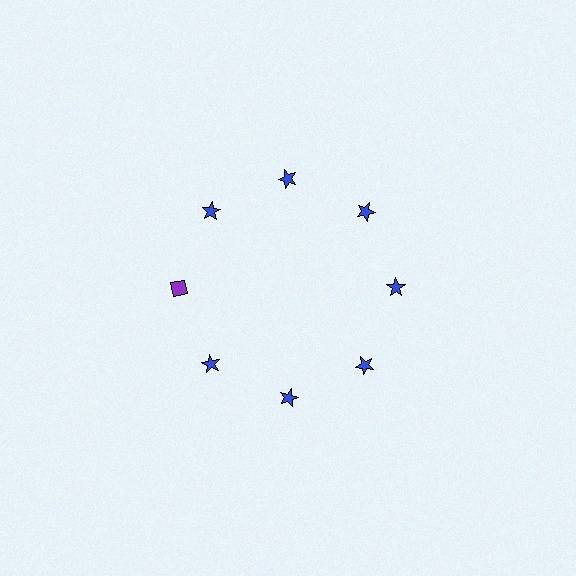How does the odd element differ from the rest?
It differs in both color (purple instead of blue) and shape (diamond instead of star).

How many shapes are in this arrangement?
There are 8 shapes arranged in a ring pattern.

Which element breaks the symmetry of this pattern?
The purple diamond at roughly the 9 o'clock position breaks the symmetry. All other shapes are blue stars.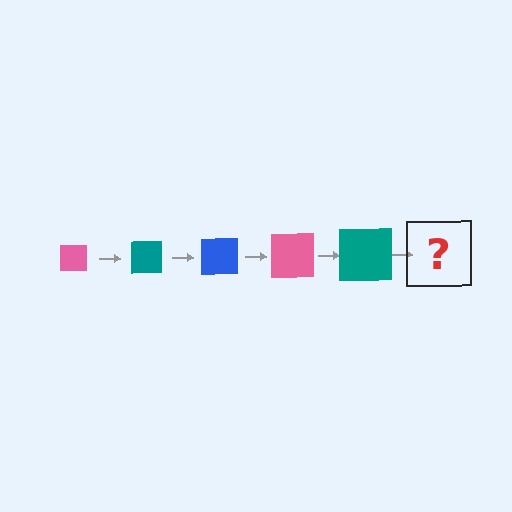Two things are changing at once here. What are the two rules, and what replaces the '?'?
The two rules are that the square grows larger each step and the color cycles through pink, teal, and blue. The '?' should be a blue square, larger than the previous one.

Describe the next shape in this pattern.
It should be a blue square, larger than the previous one.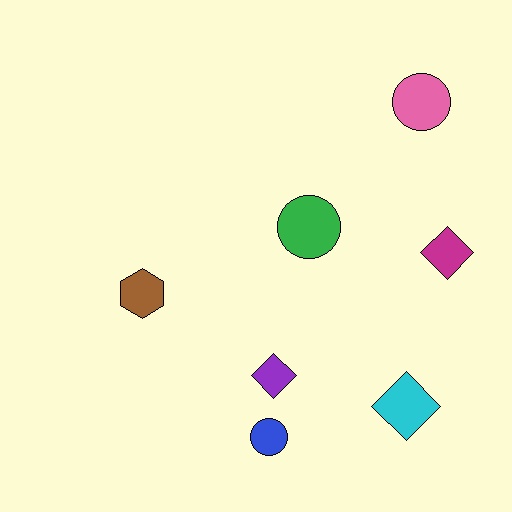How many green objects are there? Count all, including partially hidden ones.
There is 1 green object.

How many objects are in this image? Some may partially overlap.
There are 7 objects.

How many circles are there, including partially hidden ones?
There are 3 circles.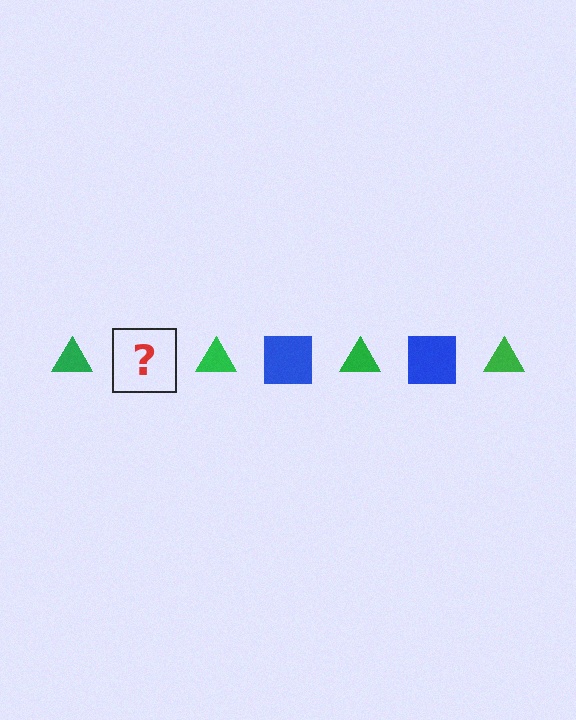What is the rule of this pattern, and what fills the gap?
The rule is that the pattern alternates between green triangle and blue square. The gap should be filled with a blue square.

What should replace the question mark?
The question mark should be replaced with a blue square.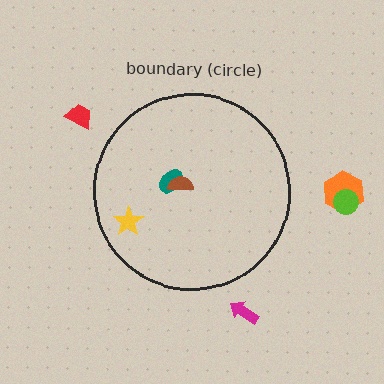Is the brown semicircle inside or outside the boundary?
Inside.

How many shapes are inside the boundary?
3 inside, 4 outside.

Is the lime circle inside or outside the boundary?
Outside.